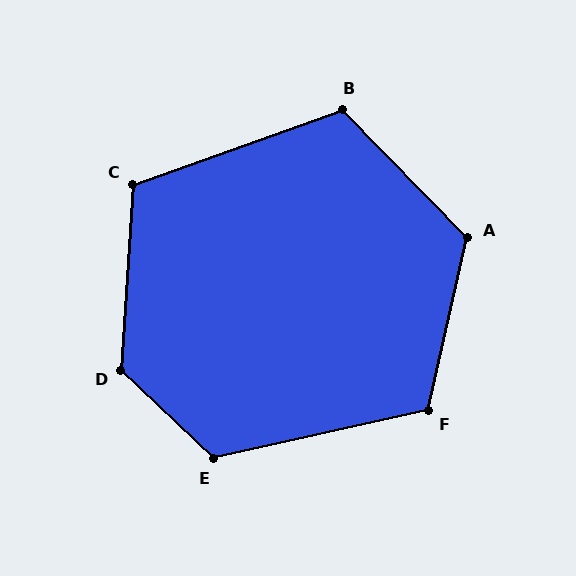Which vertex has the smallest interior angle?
C, at approximately 113 degrees.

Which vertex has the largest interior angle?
D, at approximately 130 degrees.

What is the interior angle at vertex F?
Approximately 115 degrees (obtuse).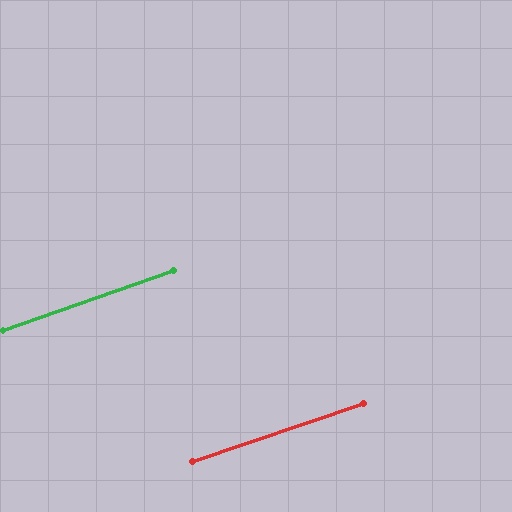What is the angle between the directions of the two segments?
Approximately 1 degree.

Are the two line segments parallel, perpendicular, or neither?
Parallel — their directions differ by only 0.8°.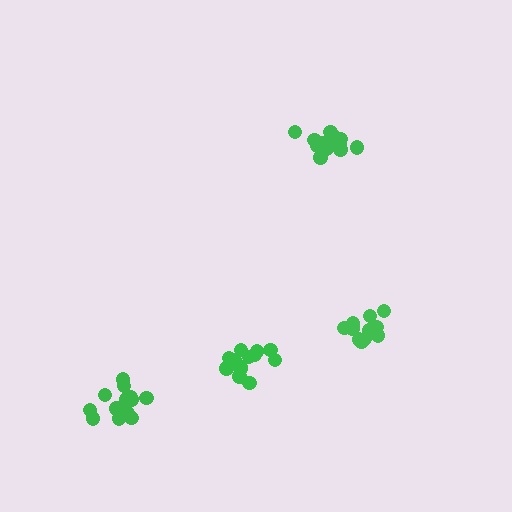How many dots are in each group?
Group 1: 14 dots, Group 2: 14 dots, Group 3: 13 dots, Group 4: 13 dots (54 total).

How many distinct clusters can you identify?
There are 4 distinct clusters.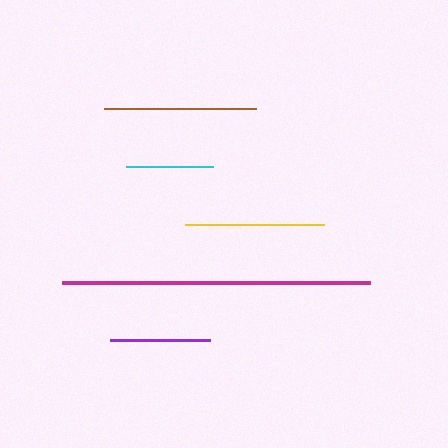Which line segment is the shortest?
The cyan line is the shortest at approximately 86 pixels.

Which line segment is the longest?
The magenta line is the longest at approximately 308 pixels.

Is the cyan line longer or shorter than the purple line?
The purple line is longer than the cyan line.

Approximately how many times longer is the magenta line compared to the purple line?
The magenta line is approximately 3.1 times the length of the purple line.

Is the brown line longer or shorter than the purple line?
The brown line is longer than the purple line.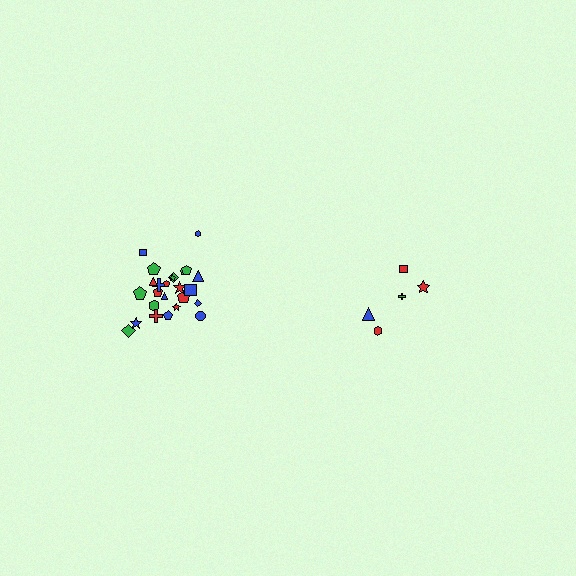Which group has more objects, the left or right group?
The left group.